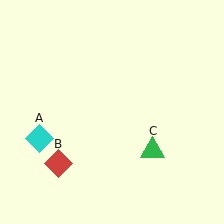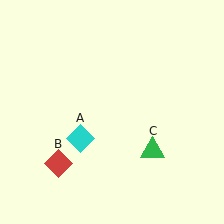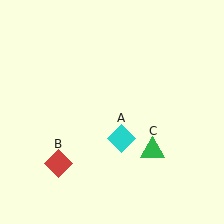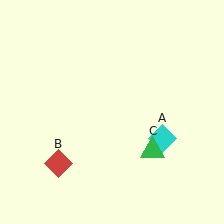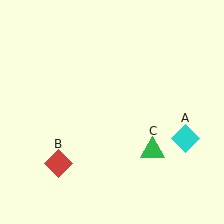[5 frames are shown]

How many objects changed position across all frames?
1 object changed position: cyan diamond (object A).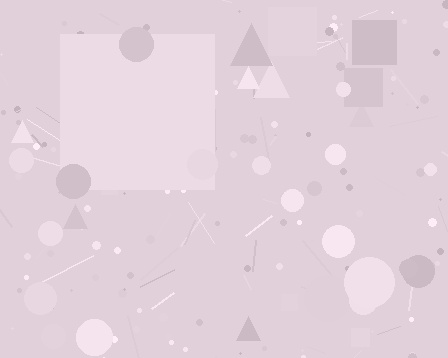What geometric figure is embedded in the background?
A square is embedded in the background.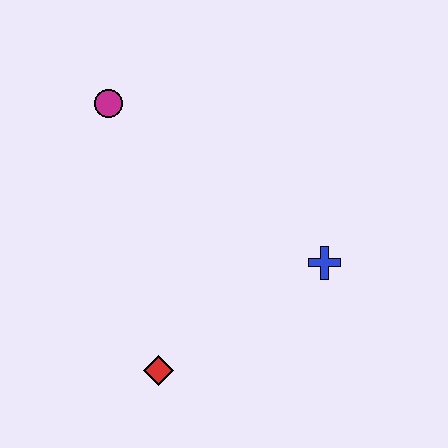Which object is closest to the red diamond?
The blue cross is closest to the red diamond.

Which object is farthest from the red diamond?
The magenta circle is farthest from the red diamond.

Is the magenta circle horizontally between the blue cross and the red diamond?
No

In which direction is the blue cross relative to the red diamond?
The blue cross is to the right of the red diamond.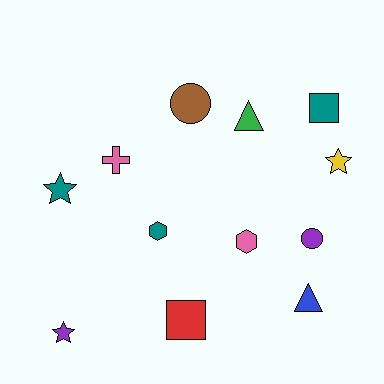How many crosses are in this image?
There is 1 cross.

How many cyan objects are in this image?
There are no cyan objects.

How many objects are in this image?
There are 12 objects.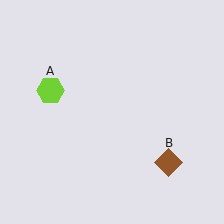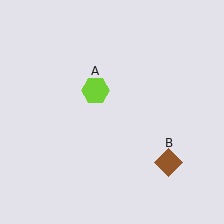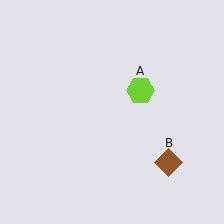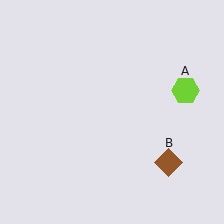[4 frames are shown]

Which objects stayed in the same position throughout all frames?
Brown diamond (object B) remained stationary.